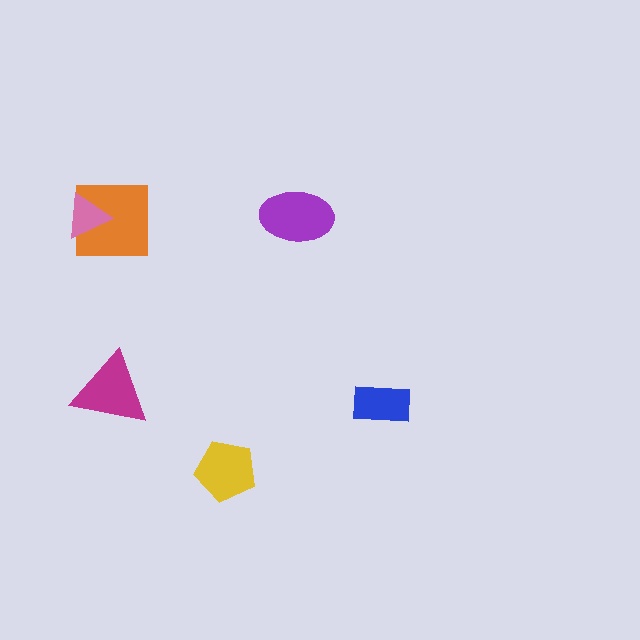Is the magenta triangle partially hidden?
No, no other shape covers it.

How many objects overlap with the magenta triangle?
0 objects overlap with the magenta triangle.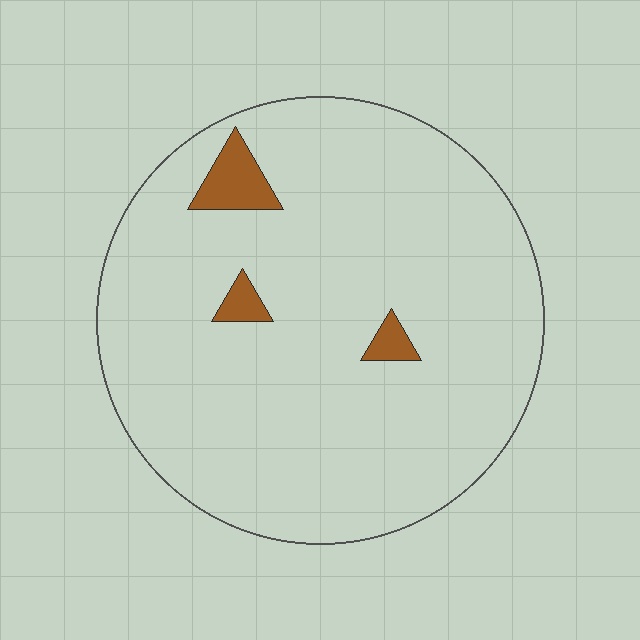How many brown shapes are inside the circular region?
3.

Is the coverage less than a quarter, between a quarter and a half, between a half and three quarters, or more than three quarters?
Less than a quarter.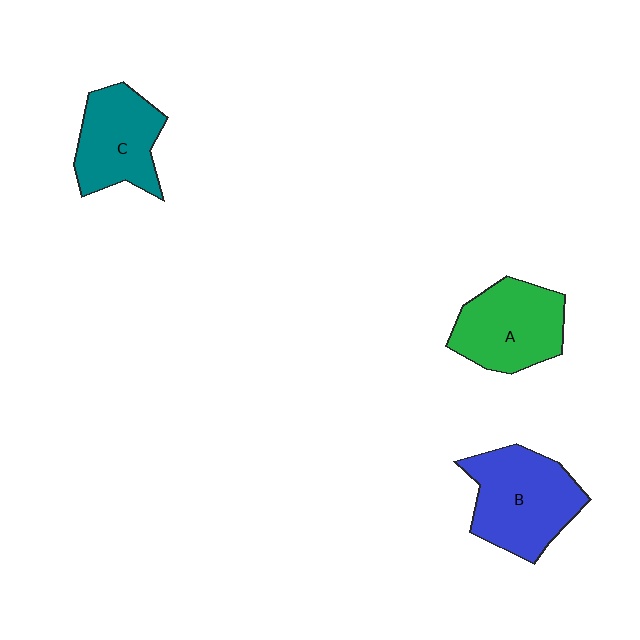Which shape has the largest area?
Shape B (blue).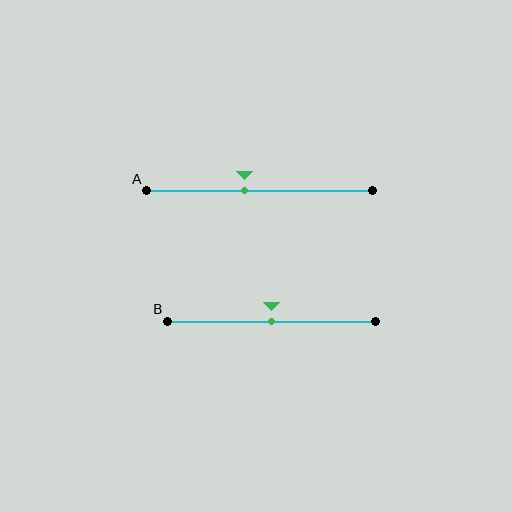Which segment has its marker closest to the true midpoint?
Segment B has its marker closest to the true midpoint.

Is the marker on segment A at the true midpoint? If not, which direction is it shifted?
No, the marker on segment A is shifted to the left by about 7% of the segment length.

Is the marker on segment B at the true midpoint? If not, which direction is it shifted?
Yes, the marker on segment B is at the true midpoint.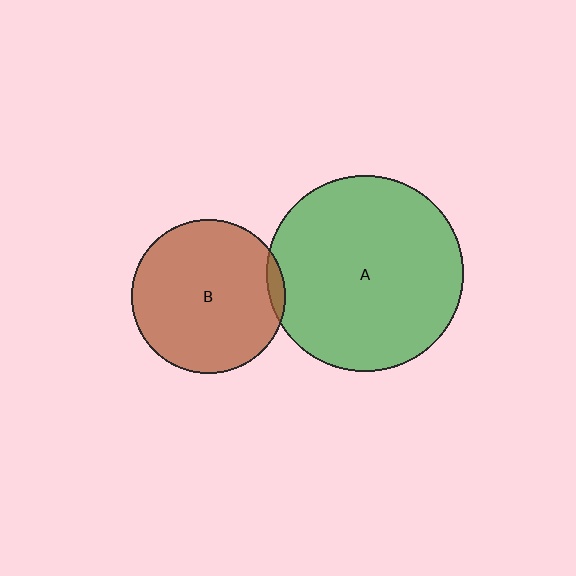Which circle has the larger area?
Circle A (green).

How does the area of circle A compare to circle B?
Approximately 1.6 times.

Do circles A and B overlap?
Yes.